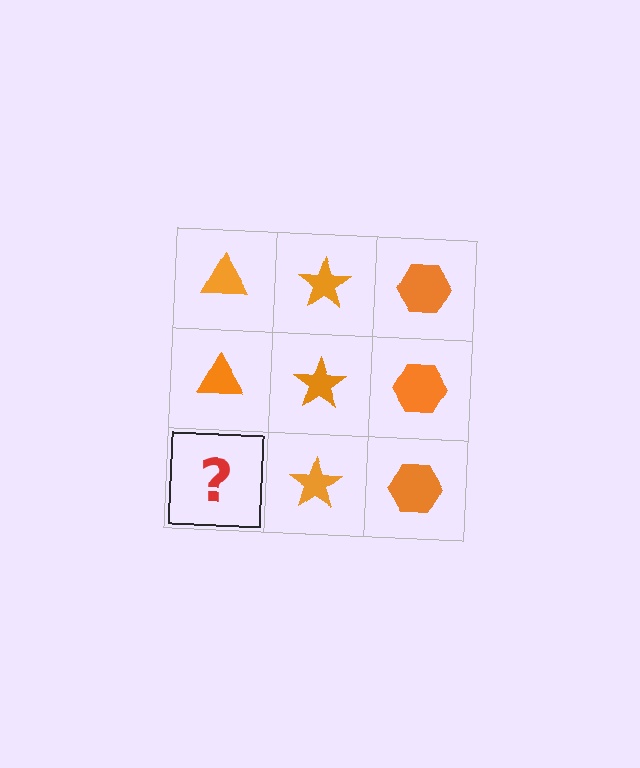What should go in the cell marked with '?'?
The missing cell should contain an orange triangle.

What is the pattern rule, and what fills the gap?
The rule is that each column has a consistent shape. The gap should be filled with an orange triangle.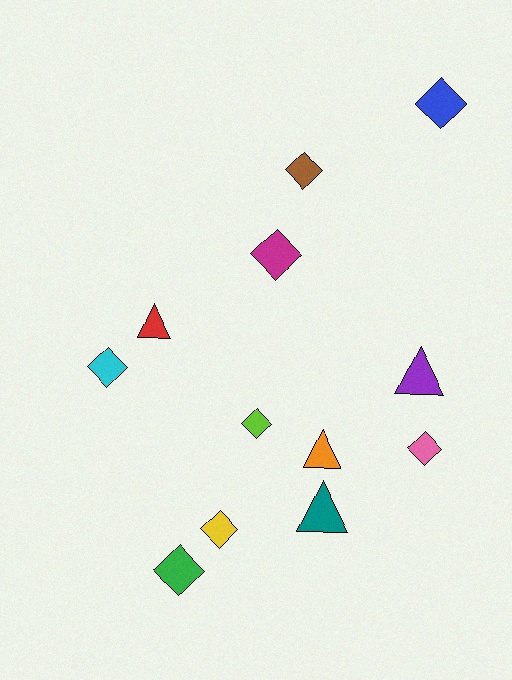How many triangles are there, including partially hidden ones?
There are 4 triangles.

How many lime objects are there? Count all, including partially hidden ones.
There is 1 lime object.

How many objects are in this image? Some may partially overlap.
There are 12 objects.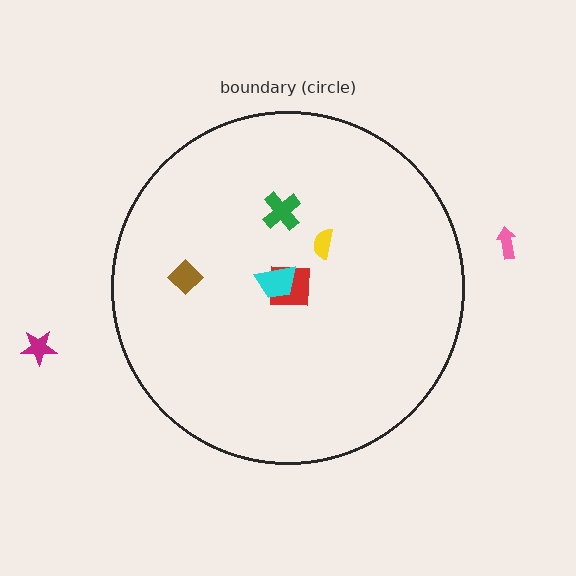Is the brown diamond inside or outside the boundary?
Inside.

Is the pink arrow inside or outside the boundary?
Outside.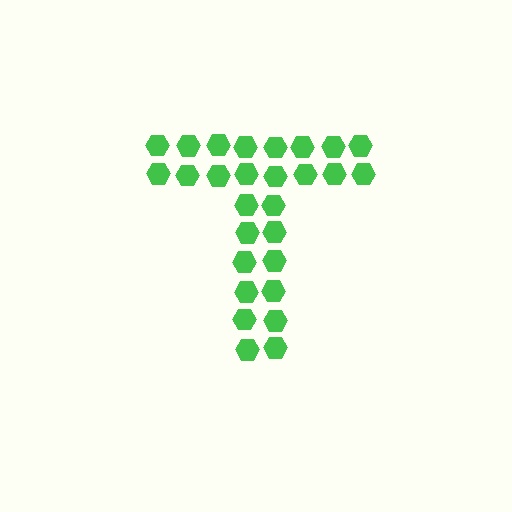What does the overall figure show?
The overall figure shows the letter T.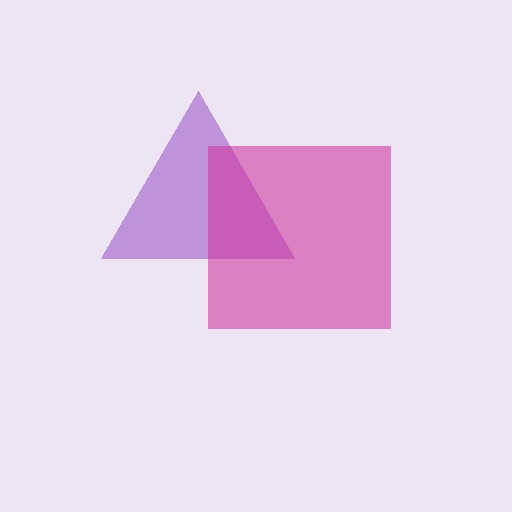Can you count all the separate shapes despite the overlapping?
Yes, there are 2 separate shapes.